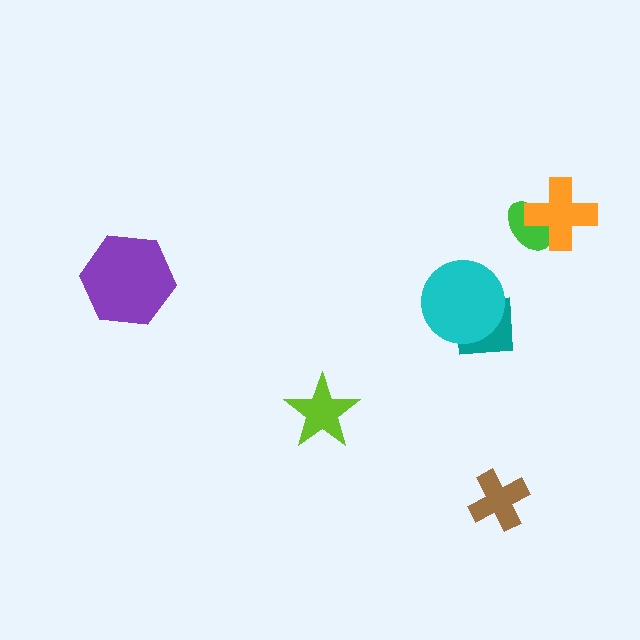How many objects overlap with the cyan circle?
1 object overlaps with the cyan circle.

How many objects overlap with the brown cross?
0 objects overlap with the brown cross.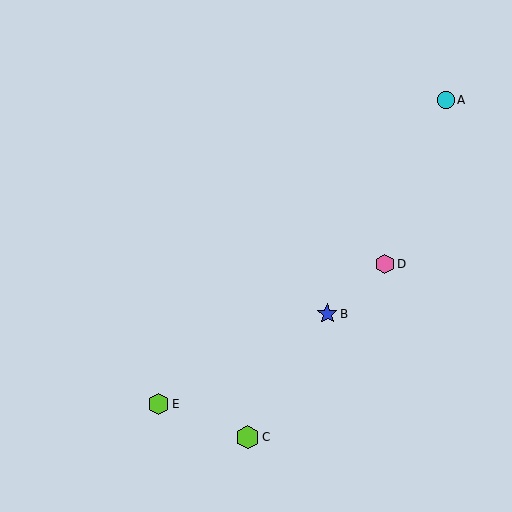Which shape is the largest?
The lime hexagon (labeled C) is the largest.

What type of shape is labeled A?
Shape A is a cyan circle.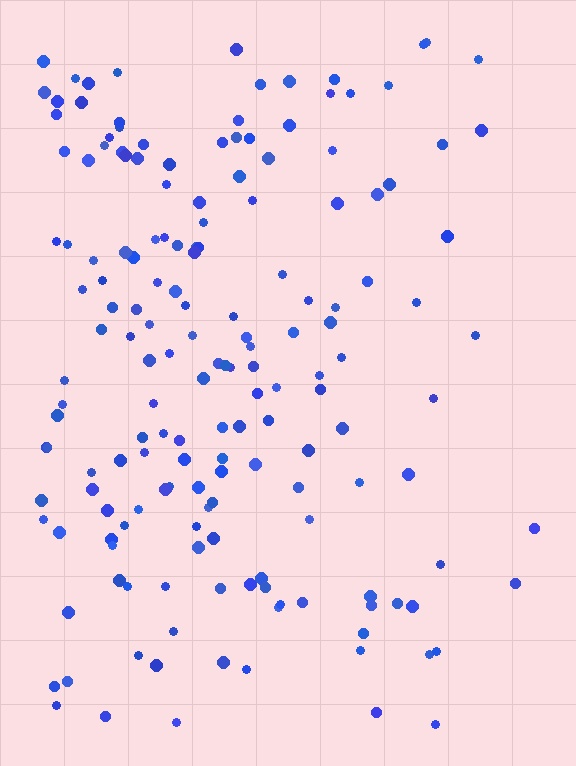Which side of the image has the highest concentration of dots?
The left.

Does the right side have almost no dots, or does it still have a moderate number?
Still a moderate number, just noticeably fewer than the left.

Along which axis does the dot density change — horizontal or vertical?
Horizontal.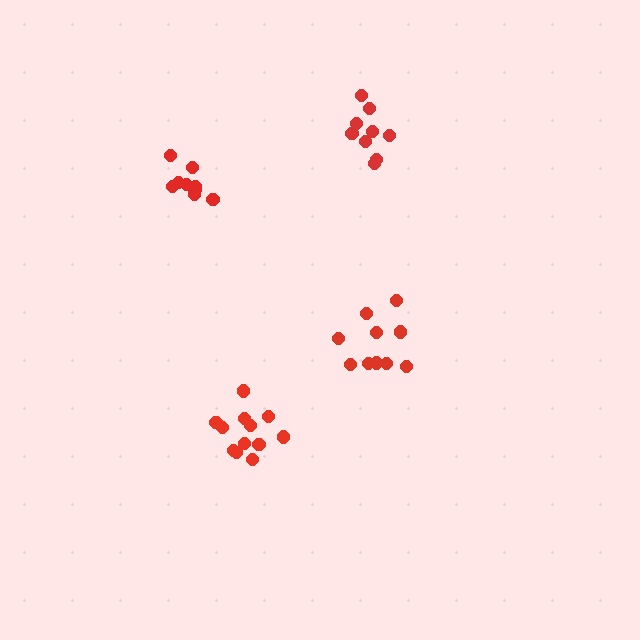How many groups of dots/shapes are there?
There are 4 groups.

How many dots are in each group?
Group 1: 10 dots, Group 2: 12 dots, Group 3: 9 dots, Group 4: 9 dots (40 total).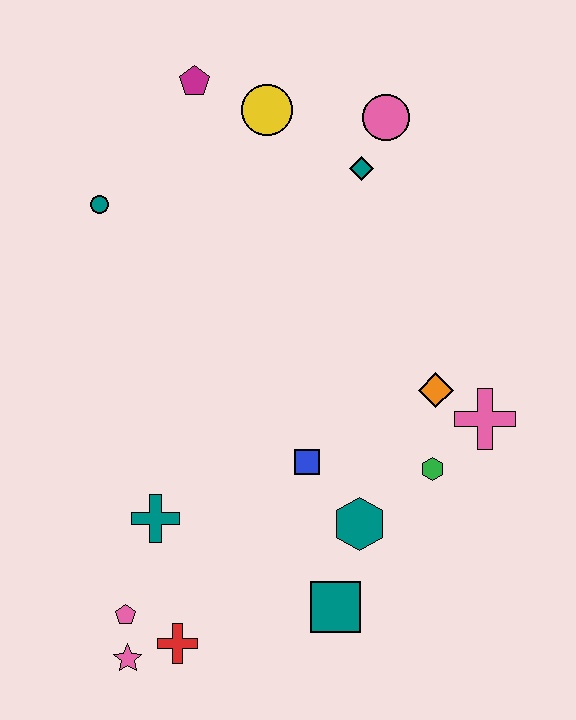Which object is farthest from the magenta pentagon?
The pink star is farthest from the magenta pentagon.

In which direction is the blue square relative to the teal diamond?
The blue square is below the teal diamond.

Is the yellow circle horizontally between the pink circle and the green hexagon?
No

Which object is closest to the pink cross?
The orange diamond is closest to the pink cross.